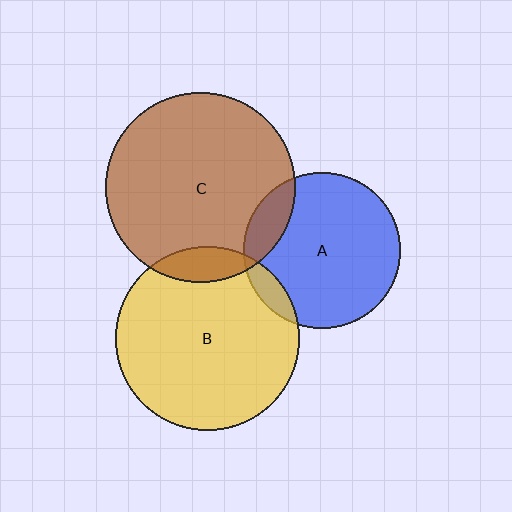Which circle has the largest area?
Circle C (brown).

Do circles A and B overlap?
Yes.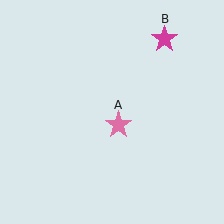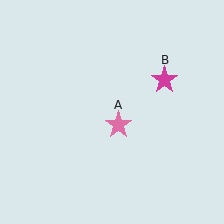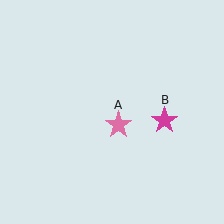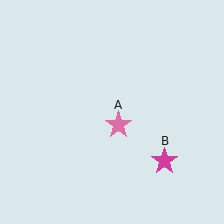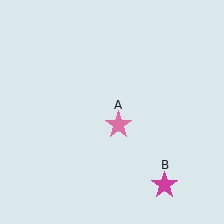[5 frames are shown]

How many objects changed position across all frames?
1 object changed position: magenta star (object B).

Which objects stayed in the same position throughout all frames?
Pink star (object A) remained stationary.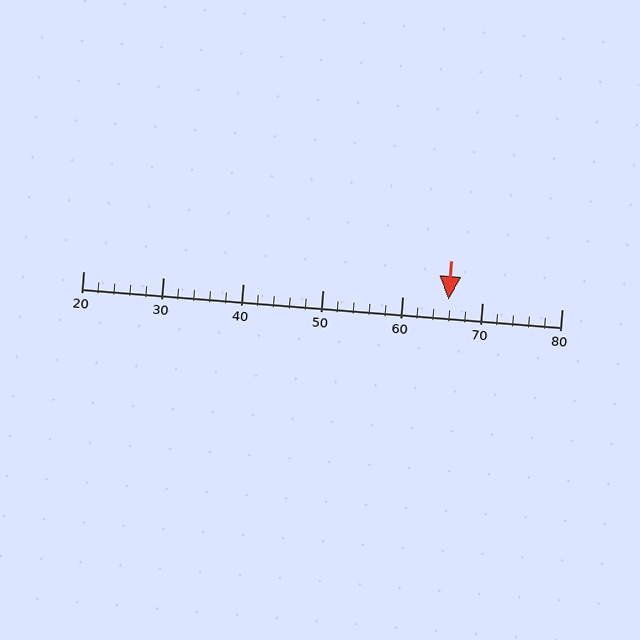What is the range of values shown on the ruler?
The ruler shows values from 20 to 80.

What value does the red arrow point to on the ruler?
The red arrow points to approximately 66.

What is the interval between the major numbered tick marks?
The major tick marks are spaced 10 units apart.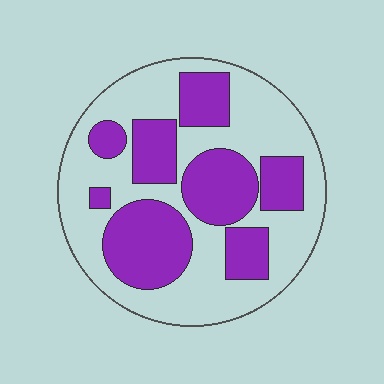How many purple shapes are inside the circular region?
8.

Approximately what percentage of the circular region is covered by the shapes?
Approximately 40%.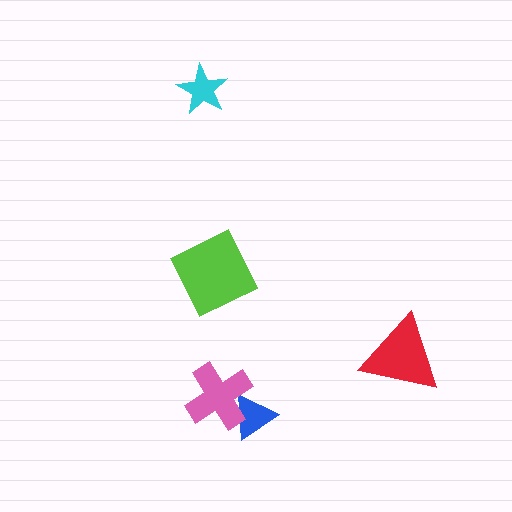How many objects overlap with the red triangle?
0 objects overlap with the red triangle.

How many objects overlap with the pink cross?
1 object overlaps with the pink cross.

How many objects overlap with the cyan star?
0 objects overlap with the cyan star.